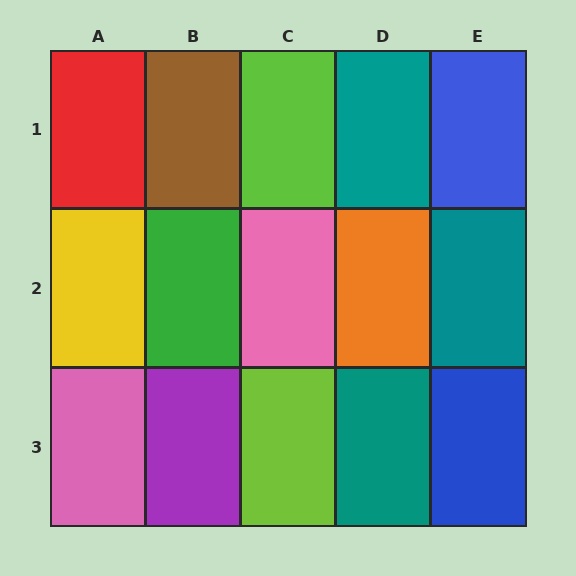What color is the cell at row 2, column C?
Pink.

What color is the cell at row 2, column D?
Orange.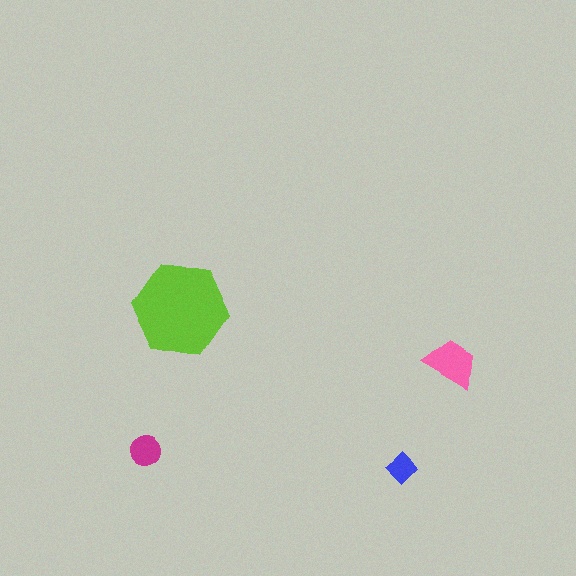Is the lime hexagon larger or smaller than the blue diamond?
Larger.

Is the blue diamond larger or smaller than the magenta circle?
Smaller.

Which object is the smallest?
The blue diamond.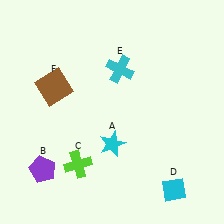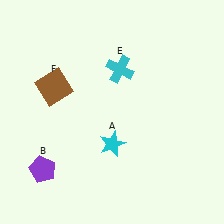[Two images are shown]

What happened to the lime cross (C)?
The lime cross (C) was removed in Image 2. It was in the bottom-left area of Image 1.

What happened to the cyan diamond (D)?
The cyan diamond (D) was removed in Image 2. It was in the bottom-right area of Image 1.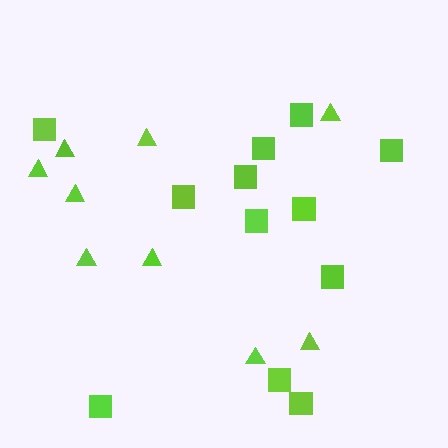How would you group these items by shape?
There are 2 groups: one group of triangles (9) and one group of squares (12).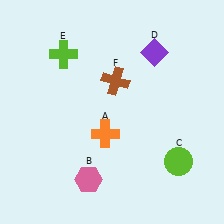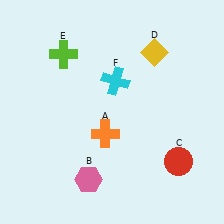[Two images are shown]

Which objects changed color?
C changed from lime to red. D changed from purple to yellow. F changed from brown to cyan.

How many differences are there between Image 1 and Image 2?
There are 3 differences between the two images.